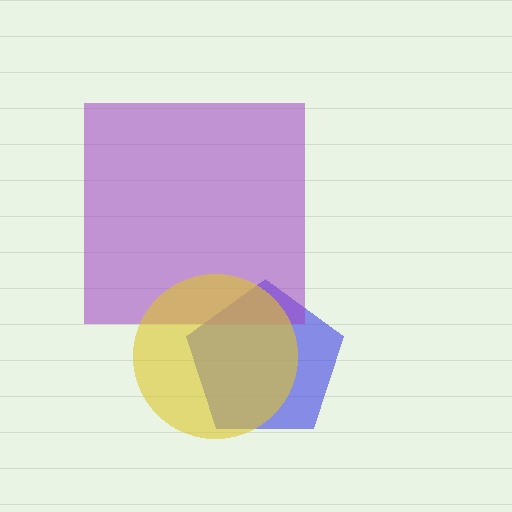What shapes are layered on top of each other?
The layered shapes are: a blue pentagon, a purple square, a yellow circle.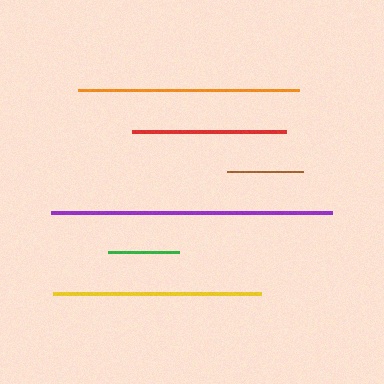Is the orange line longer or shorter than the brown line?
The orange line is longer than the brown line.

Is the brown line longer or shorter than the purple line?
The purple line is longer than the brown line.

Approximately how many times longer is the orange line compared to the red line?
The orange line is approximately 1.4 times the length of the red line.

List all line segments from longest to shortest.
From longest to shortest: purple, orange, yellow, red, brown, green.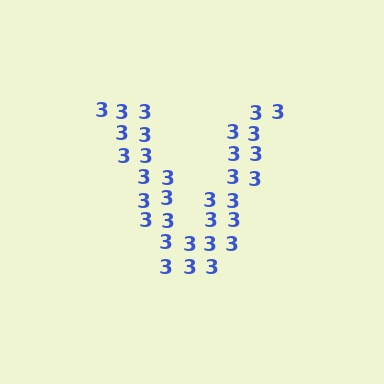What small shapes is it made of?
It is made of small digit 3's.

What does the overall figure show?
The overall figure shows the letter V.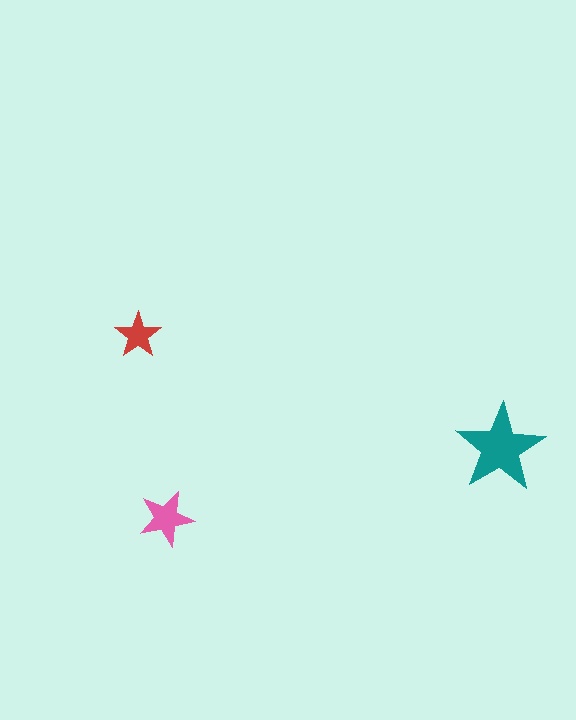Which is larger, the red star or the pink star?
The pink one.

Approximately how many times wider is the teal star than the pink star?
About 1.5 times wider.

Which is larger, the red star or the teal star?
The teal one.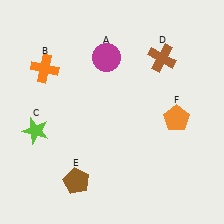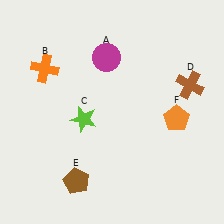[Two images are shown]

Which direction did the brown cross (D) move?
The brown cross (D) moved right.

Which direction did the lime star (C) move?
The lime star (C) moved right.